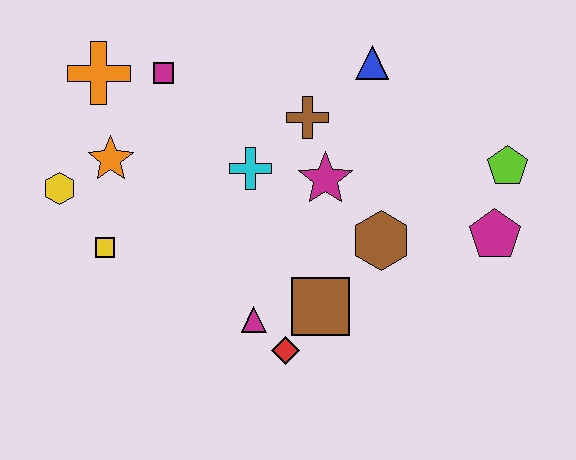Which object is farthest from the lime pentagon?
The yellow hexagon is farthest from the lime pentagon.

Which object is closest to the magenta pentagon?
The lime pentagon is closest to the magenta pentagon.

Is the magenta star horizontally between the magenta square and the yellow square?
No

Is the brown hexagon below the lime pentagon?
Yes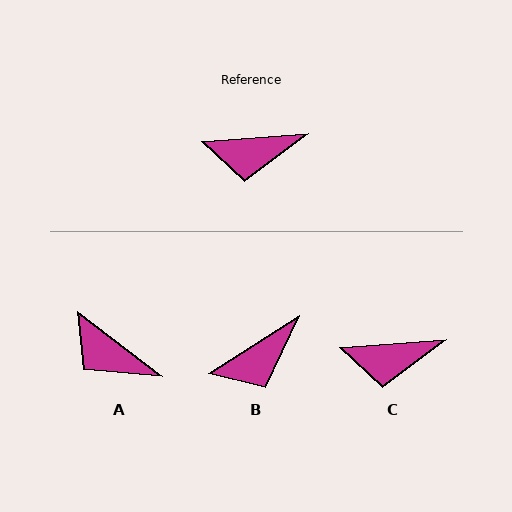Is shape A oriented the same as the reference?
No, it is off by about 42 degrees.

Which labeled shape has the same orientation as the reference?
C.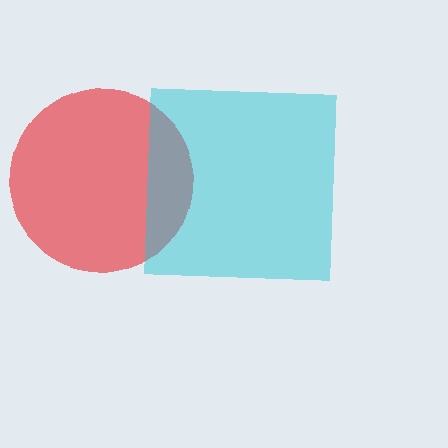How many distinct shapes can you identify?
There are 2 distinct shapes: a red circle, a cyan square.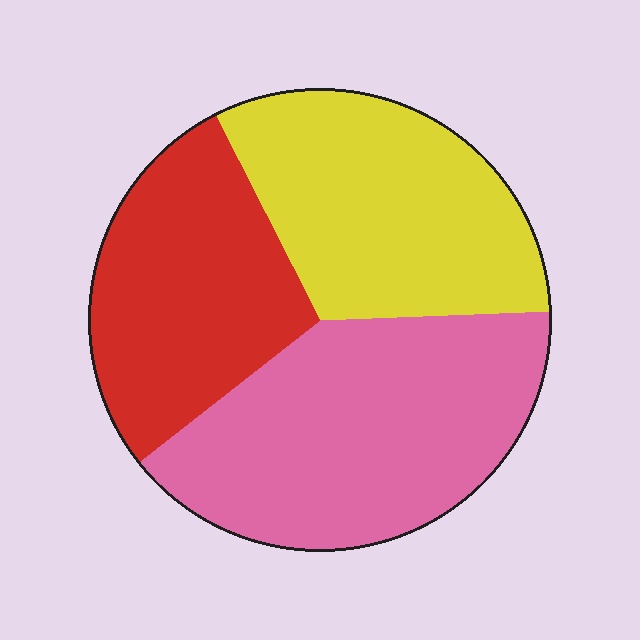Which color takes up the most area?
Pink, at roughly 40%.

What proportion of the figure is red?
Red takes up between a quarter and a half of the figure.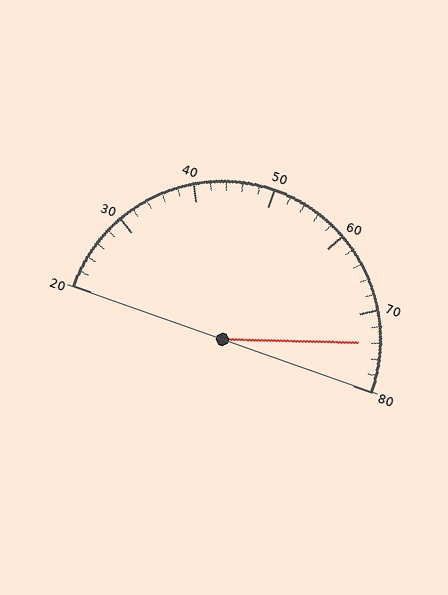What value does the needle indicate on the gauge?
The needle indicates approximately 74.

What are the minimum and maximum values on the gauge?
The gauge ranges from 20 to 80.